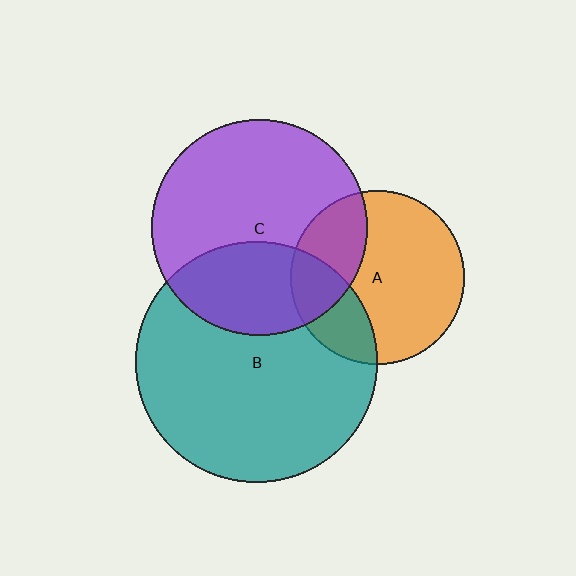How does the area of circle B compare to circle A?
Approximately 1.9 times.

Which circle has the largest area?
Circle B (teal).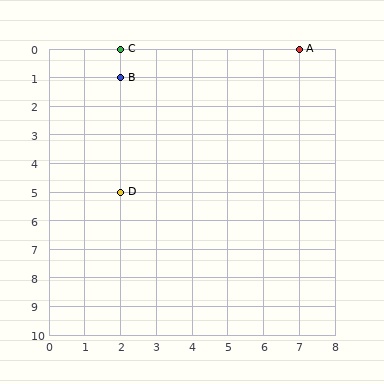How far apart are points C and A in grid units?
Points C and A are 5 columns apart.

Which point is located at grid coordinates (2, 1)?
Point B is at (2, 1).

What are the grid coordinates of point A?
Point A is at grid coordinates (7, 0).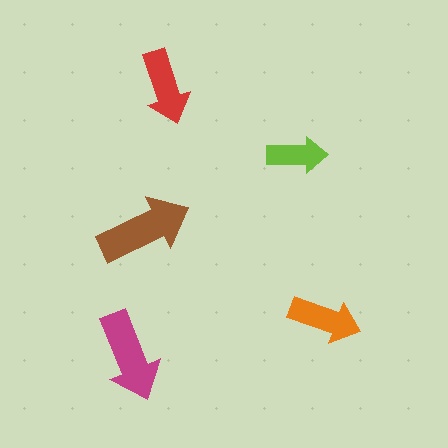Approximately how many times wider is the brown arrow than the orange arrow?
About 1.5 times wider.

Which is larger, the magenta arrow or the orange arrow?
The magenta one.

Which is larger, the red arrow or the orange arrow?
The red one.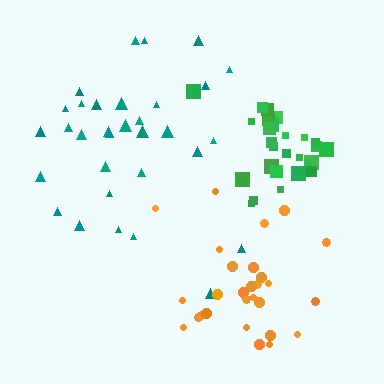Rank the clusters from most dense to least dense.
green, orange, teal.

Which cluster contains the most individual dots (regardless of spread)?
Teal (34).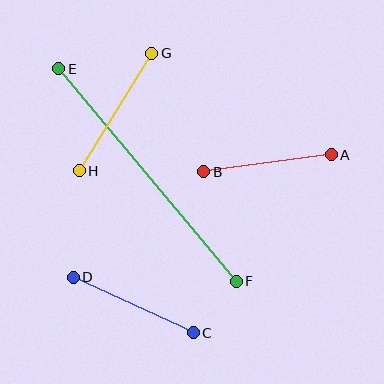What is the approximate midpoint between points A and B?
The midpoint is at approximately (267, 163) pixels.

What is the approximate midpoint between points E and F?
The midpoint is at approximately (147, 175) pixels.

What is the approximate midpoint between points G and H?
The midpoint is at approximately (116, 112) pixels.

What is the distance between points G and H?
The distance is approximately 138 pixels.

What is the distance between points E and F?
The distance is approximately 277 pixels.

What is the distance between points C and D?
The distance is approximately 132 pixels.